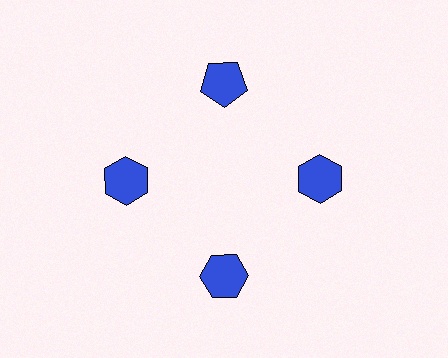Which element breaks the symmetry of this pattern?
The blue pentagon at roughly the 12 o'clock position breaks the symmetry. All other shapes are blue hexagons.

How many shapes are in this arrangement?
There are 4 shapes arranged in a ring pattern.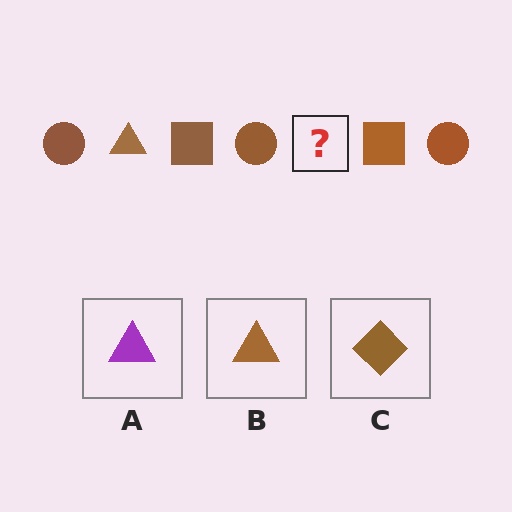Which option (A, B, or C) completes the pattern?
B.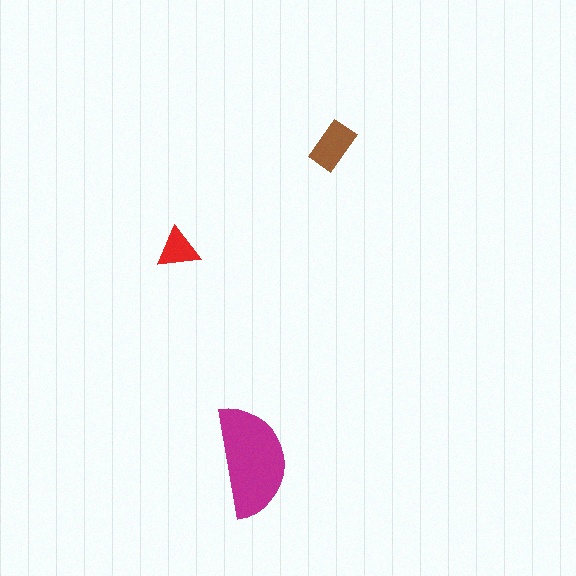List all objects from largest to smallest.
The magenta semicircle, the brown rectangle, the red triangle.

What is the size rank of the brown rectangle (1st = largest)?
2nd.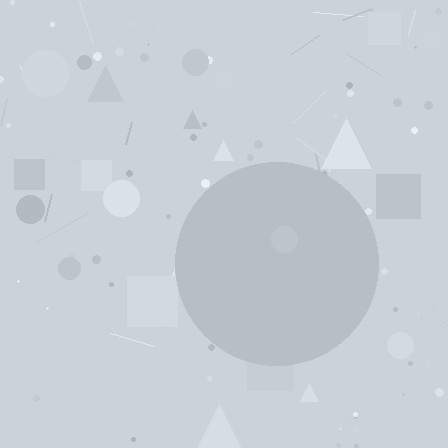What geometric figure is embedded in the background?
A circle is embedded in the background.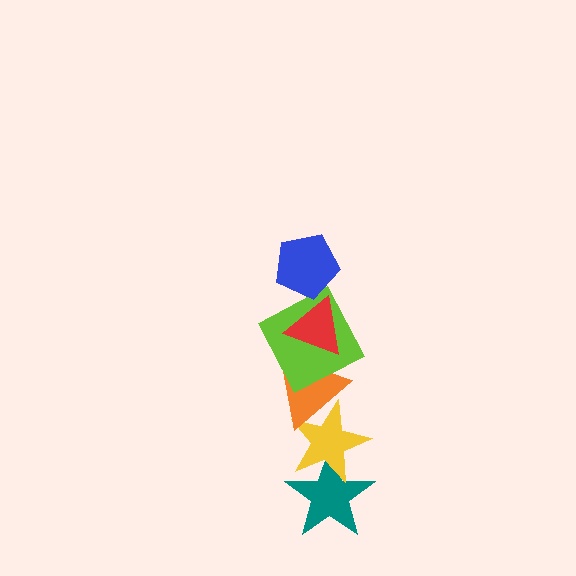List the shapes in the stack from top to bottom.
From top to bottom: the blue pentagon, the red triangle, the lime square, the orange triangle, the yellow star, the teal star.